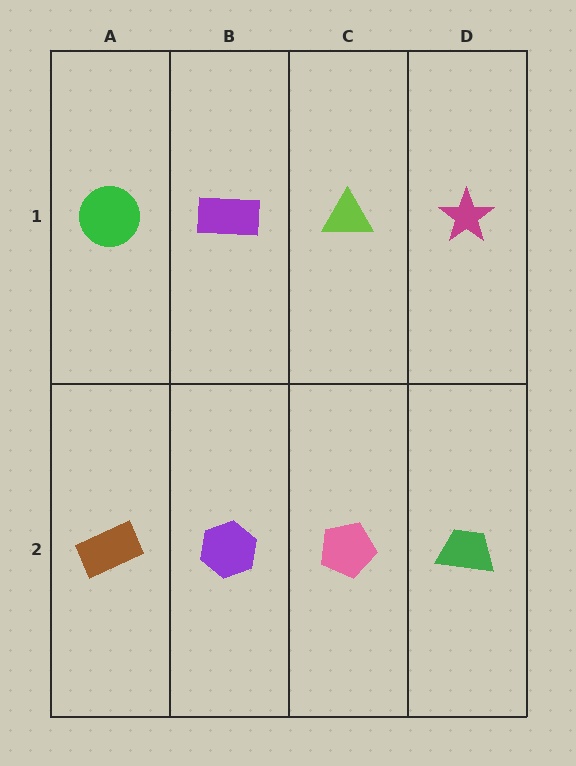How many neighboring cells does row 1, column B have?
3.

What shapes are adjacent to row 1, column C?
A pink pentagon (row 2, column C), a purple rectangle (row 1, column B), a magenta star (row 1, column D).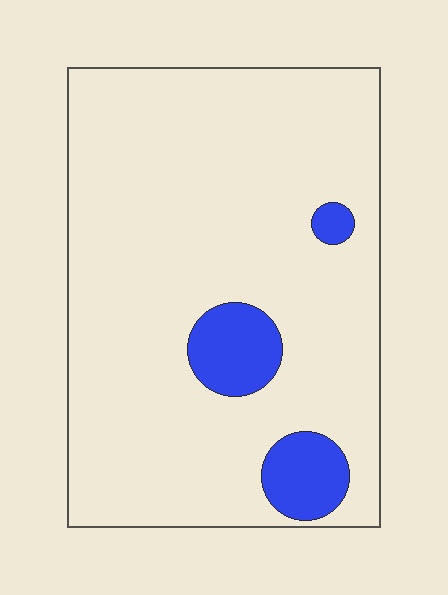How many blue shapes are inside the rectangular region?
3.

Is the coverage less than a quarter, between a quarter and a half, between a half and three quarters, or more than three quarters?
Less than a quarter.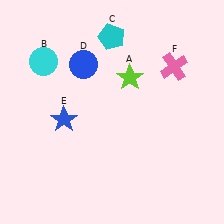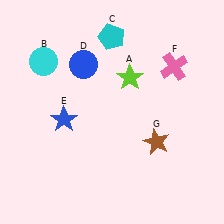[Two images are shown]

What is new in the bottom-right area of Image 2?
A brown star (G) was added in the bottom-right area of Image 2.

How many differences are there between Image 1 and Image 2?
There is 1 difference between the two images.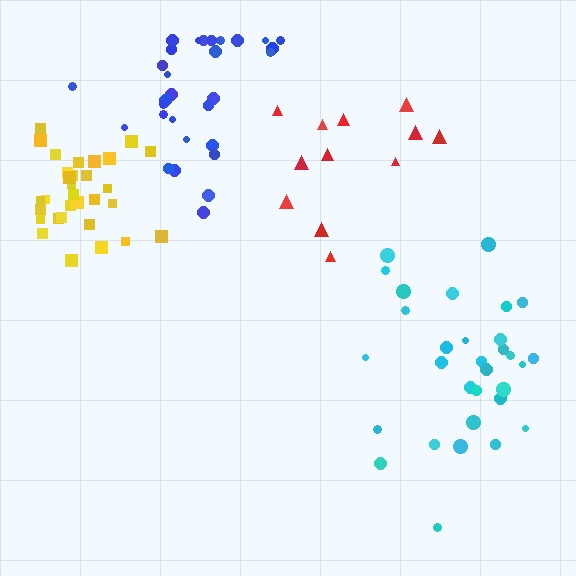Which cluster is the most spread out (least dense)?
Red.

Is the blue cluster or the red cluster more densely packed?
Blue.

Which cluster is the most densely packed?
Yellow.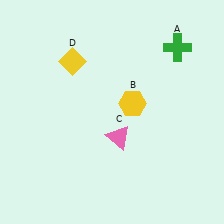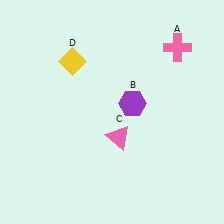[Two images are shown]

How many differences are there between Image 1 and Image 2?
There are 2 differences between the two images.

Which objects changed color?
A changed from green to pink. B changed from yellow to purple.